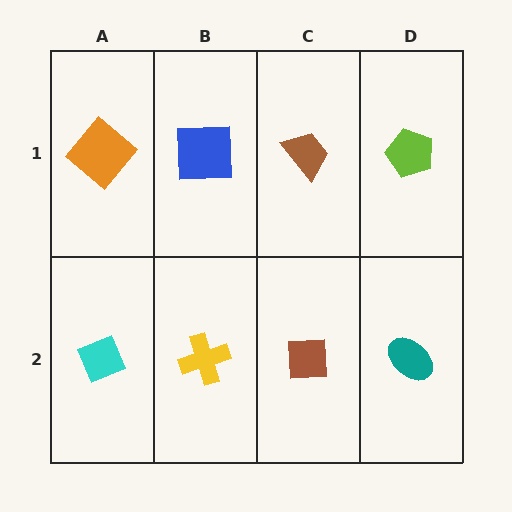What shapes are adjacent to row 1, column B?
A yellow cross (row 2, column B), an orange diamond (row 1, column A), a brown trapezoid (row 1, column C).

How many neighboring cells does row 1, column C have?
3.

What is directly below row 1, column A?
A cyan diamond.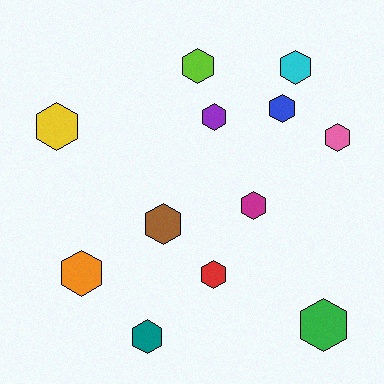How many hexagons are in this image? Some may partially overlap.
There are 12 hexagons.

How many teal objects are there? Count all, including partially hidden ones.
There is 1 teal object.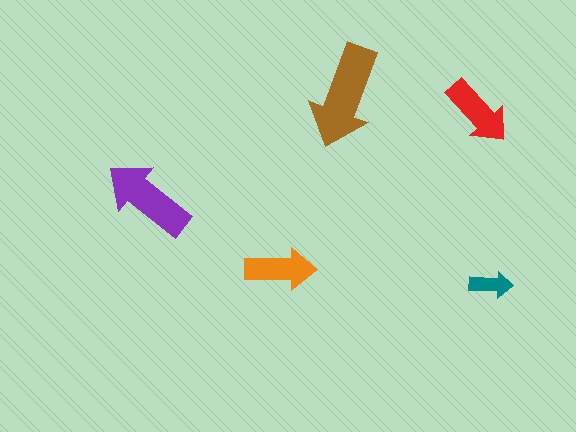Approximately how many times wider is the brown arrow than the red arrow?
About 1.5 times wider.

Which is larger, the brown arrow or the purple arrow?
The brown one.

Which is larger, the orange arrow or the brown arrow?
The brown one.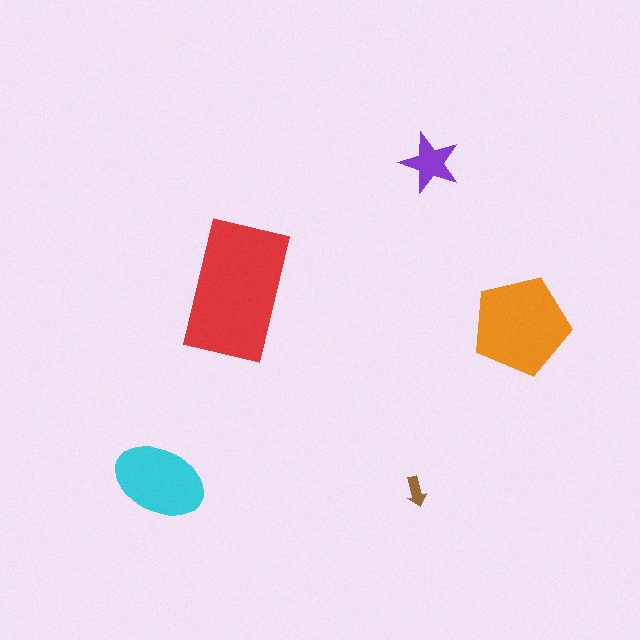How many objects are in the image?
There are 5 objects in the image.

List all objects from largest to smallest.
The red rectangle, the orange pentagon, the cyan ellipse, the purple star, the brown arrow.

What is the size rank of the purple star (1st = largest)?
4th.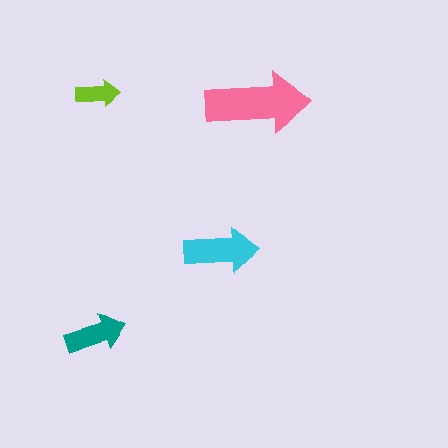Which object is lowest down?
The teal arrow is bottommost.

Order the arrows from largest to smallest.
the pink one, the cyan one, the teal one, the lime one.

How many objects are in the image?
There are 4 objects in the image.